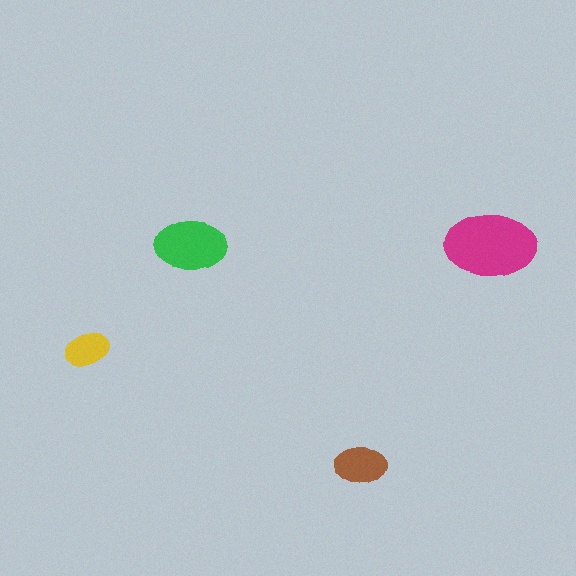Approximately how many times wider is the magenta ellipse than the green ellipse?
About 1.5 times wider.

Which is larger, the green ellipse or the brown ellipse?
The green one.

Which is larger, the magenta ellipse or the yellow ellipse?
The magenta one.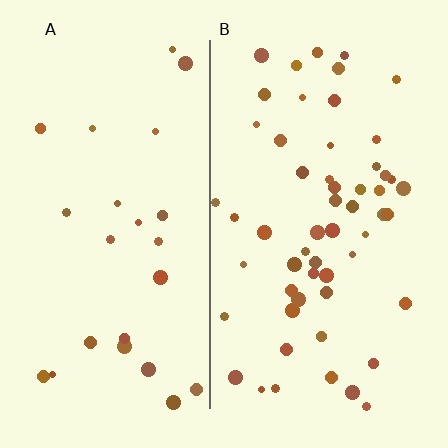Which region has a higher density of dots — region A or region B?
B (the right).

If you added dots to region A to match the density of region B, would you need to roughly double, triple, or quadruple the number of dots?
Approximately double.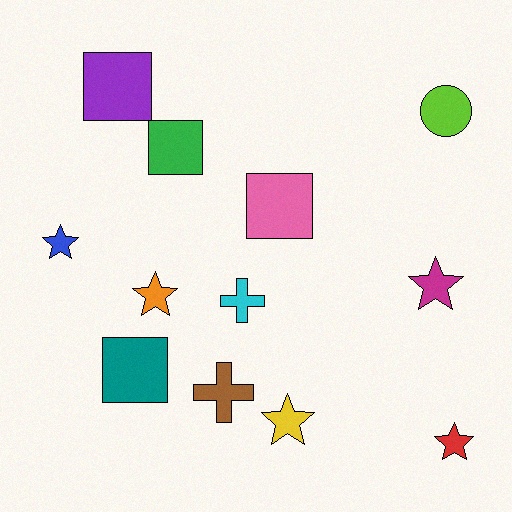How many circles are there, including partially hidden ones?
There is 1 circle.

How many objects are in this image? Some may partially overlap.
There are 12 objects.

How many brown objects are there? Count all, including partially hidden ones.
There is 1 brown object.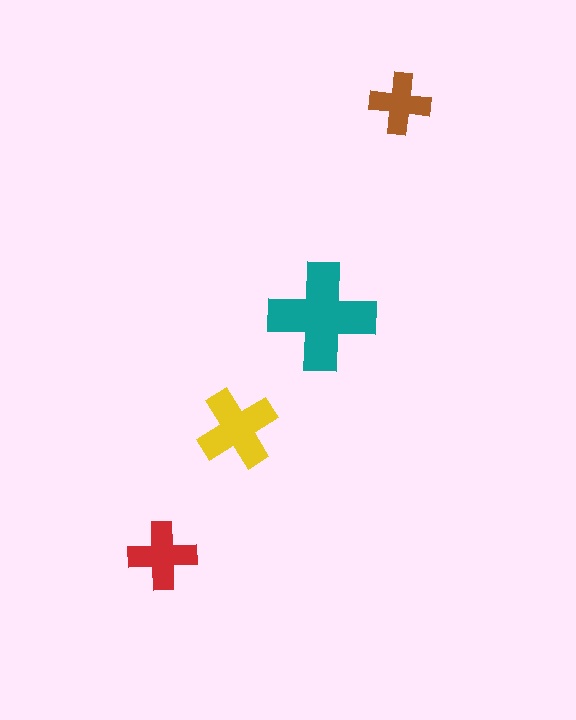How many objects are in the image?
There are 4 objects in the image.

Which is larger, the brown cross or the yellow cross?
The yellow one.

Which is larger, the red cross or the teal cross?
The teal one.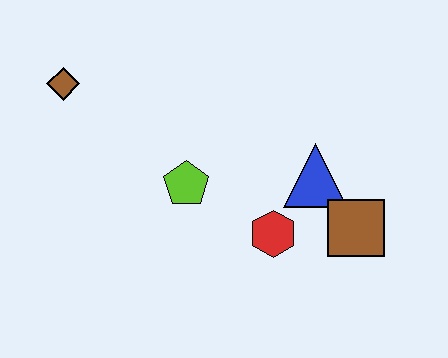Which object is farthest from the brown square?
The brown diamond is farthest from the brown square.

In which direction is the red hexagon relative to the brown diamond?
The red hexagon is to the right of the brown diamond.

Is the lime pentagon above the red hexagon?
Yes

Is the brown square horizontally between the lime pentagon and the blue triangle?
No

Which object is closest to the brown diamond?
The lime pentagon is closest to the brown diamond.